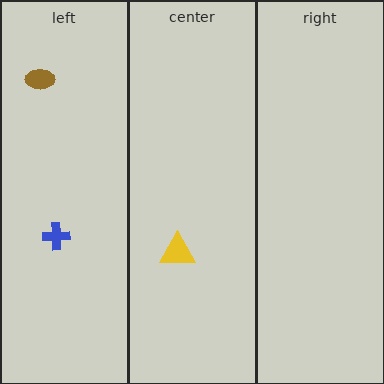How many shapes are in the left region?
2.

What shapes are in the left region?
The blue cross, the brown ellipse.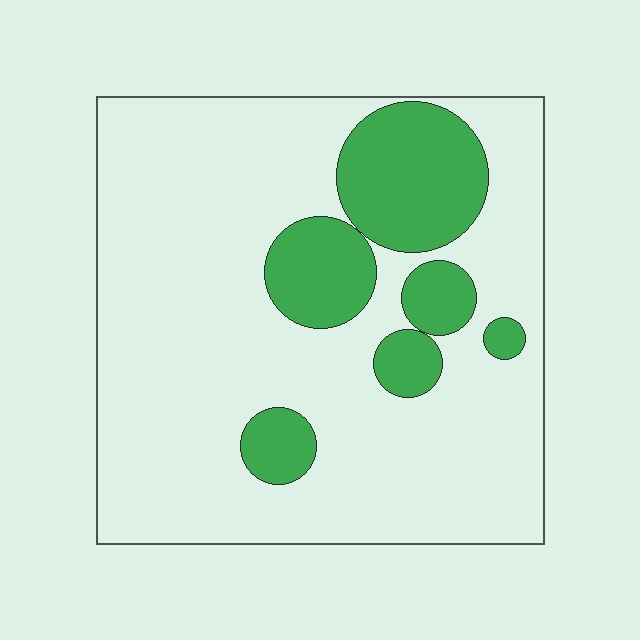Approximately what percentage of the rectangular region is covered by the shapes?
Approximately 20%.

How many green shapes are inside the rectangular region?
6.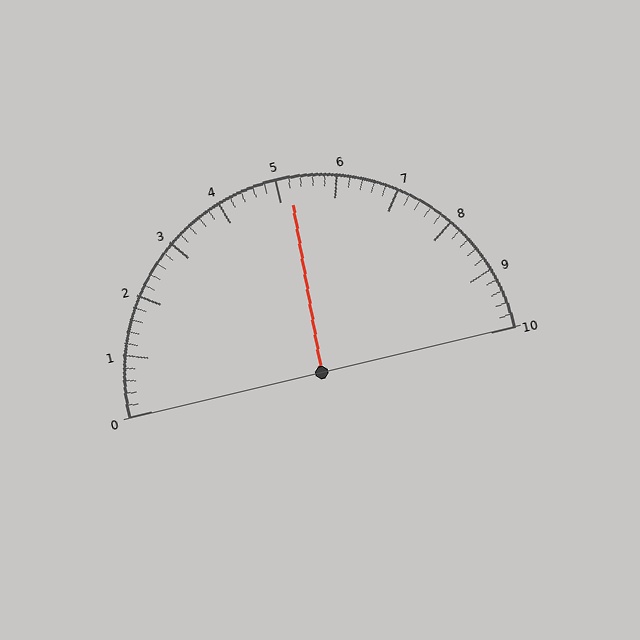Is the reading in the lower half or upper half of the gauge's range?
The reading is in the upper half of the range (0 to 10).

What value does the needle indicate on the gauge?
The needle indicates approximately 5.2.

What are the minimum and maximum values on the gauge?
The gauge ranges from 0 to 10.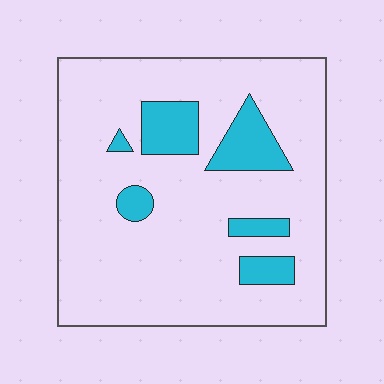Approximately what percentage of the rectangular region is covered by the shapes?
Approximately 15%.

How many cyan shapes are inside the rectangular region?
6.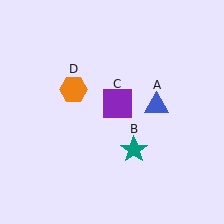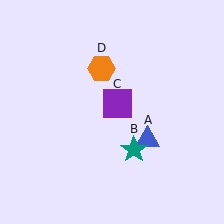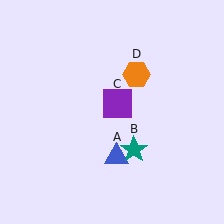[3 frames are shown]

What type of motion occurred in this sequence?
The blue triangle (object A), orange hexagon (object D) rotated clockwise around the center of the scene.